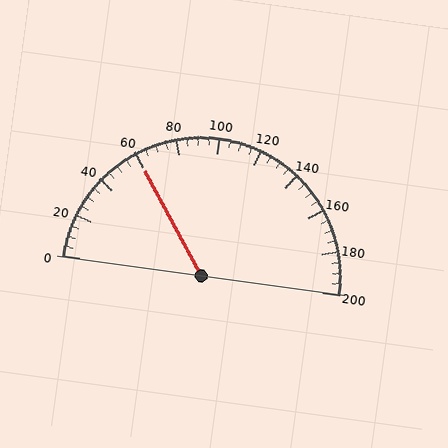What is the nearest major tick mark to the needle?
The nearest major tick mark is 60.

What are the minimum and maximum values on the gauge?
The gauge ranges from 0 to 200.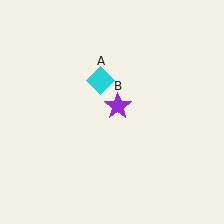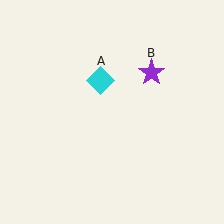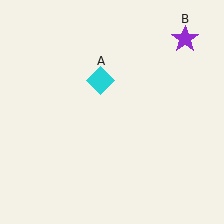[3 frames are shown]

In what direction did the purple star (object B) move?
The purple star (object B) moved up and to the right.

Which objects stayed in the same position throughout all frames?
Cyan diamond (object A) remained stationary.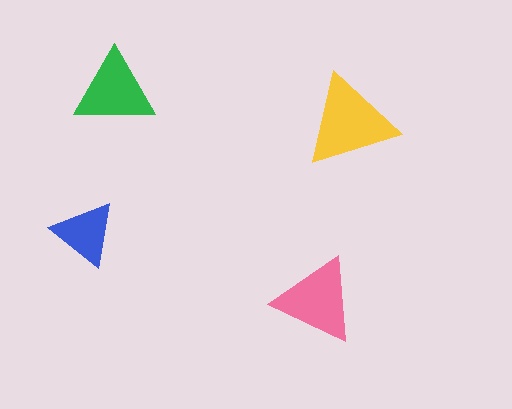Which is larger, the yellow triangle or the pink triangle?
The yellow one.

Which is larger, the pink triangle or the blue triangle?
The pink one.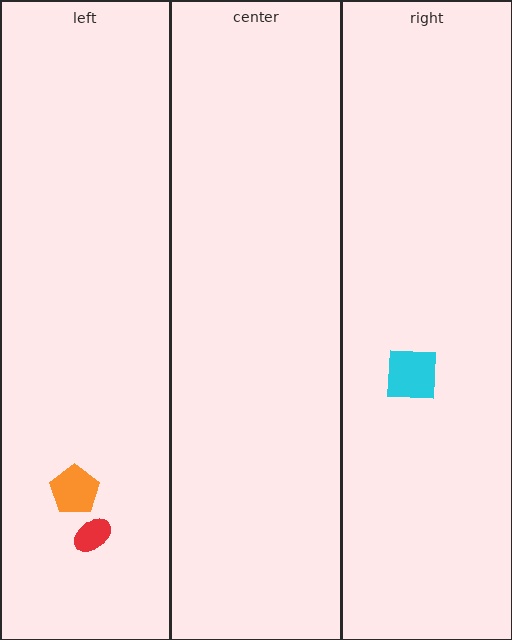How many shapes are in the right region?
1.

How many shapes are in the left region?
2.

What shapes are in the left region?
The orange pentagon, the red ellipse.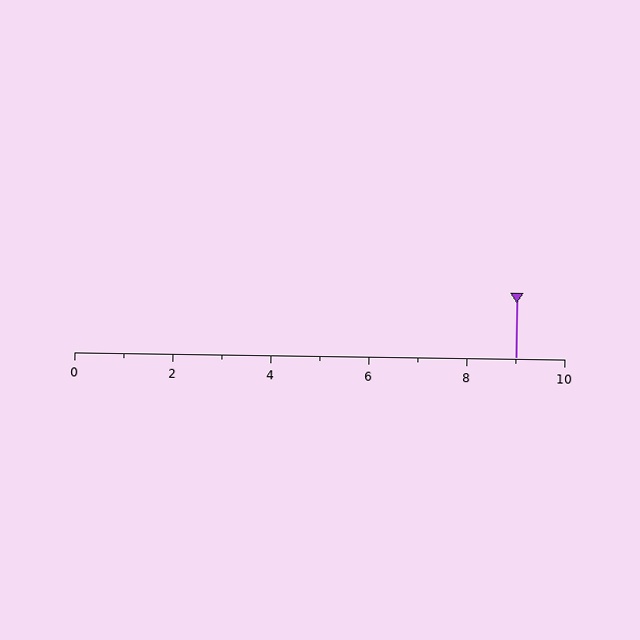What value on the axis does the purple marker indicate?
The marker indicates approximately 9.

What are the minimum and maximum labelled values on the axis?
The axis runs from 0 to 10.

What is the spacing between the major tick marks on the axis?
The major ticks are spaced 2 apart.